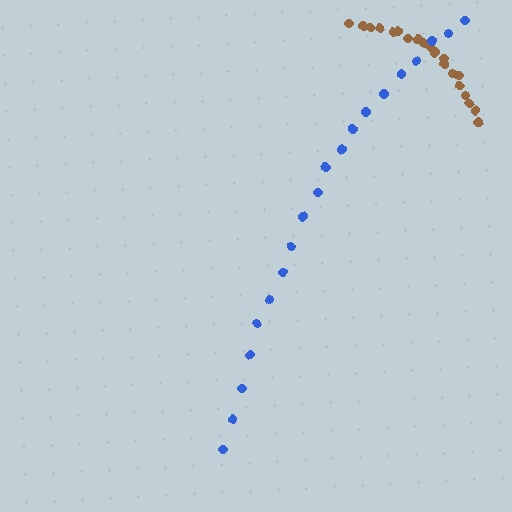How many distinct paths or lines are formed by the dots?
There are 2 distinct paths.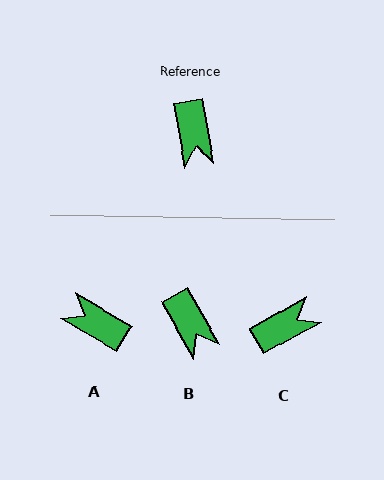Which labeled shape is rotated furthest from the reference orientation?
A, about 130 degrees away.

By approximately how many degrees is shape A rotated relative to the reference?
Approximately 130 degrees clockwise.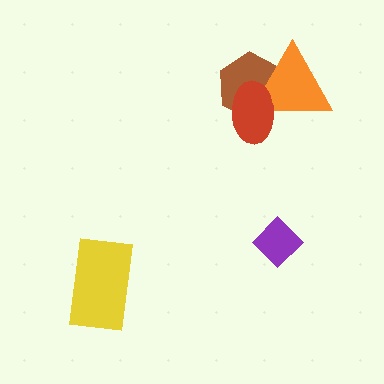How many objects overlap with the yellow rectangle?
0 objects overlap with the yellow rectangle.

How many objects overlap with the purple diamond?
0 objects overlap with the purple diamond.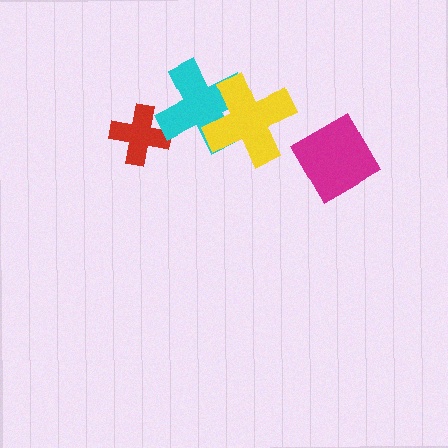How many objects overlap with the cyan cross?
2 objects overlap with the cyan cross.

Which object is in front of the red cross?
The cyan cross is in front of the red cross.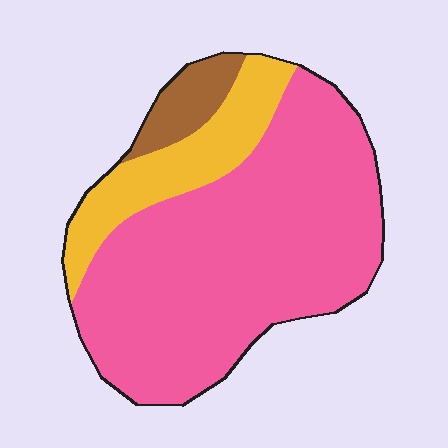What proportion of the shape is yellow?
Yellow covers about 20% of the shape.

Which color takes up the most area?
Pink, at roughly 75%.